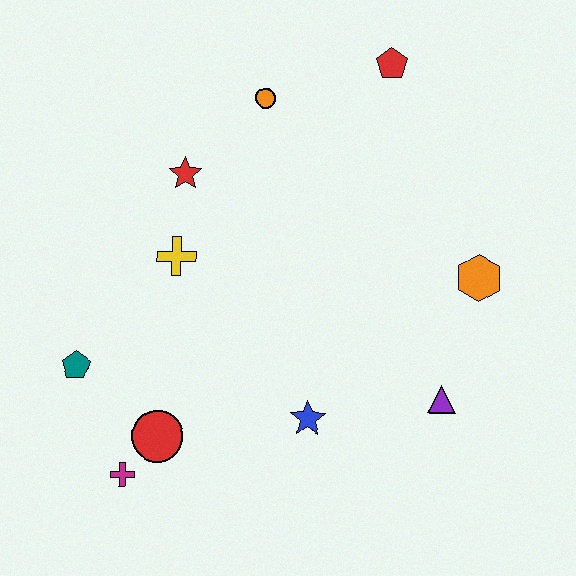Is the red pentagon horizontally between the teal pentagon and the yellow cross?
No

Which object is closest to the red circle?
The magenta cross is closest to the red circle.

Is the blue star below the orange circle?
Yes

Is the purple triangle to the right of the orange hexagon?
No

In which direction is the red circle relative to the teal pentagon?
The red circle is to the right of the teal pentagon.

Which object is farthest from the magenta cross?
The red pentagon is farthest from the magenta cross.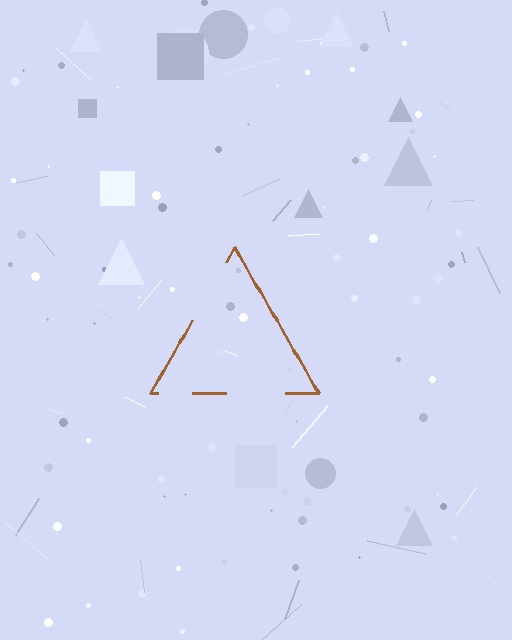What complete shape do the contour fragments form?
The contour fragments form a triangle.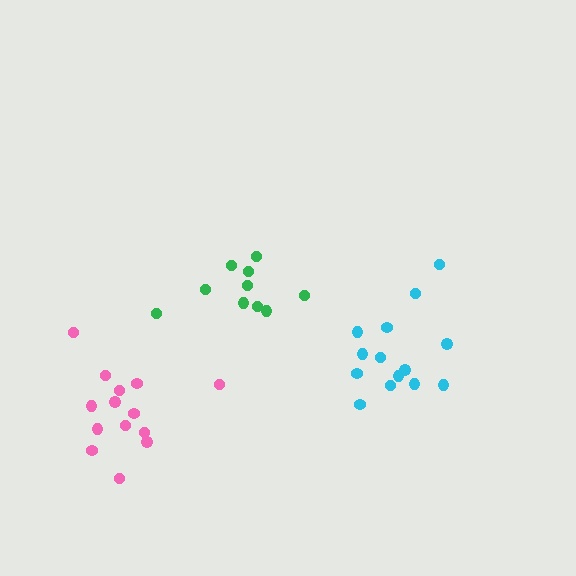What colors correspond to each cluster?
The clusters are colored: green, cyan, pink.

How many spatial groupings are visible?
There are 3 spatial groupings.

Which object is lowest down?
The pink cluster is bottommost.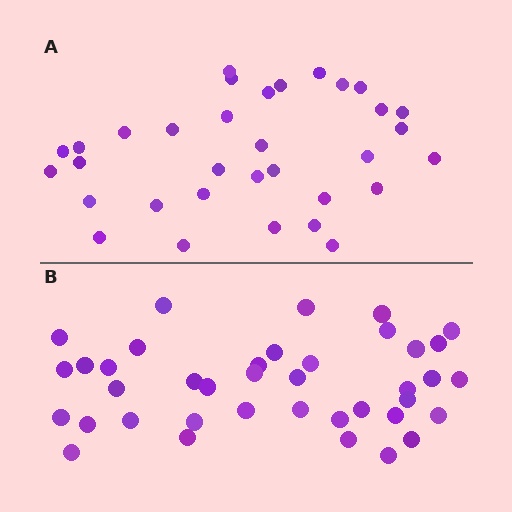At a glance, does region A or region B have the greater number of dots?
Region B (the bottom region) has more dots.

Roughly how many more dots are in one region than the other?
Region B has about 6 more dots than region A.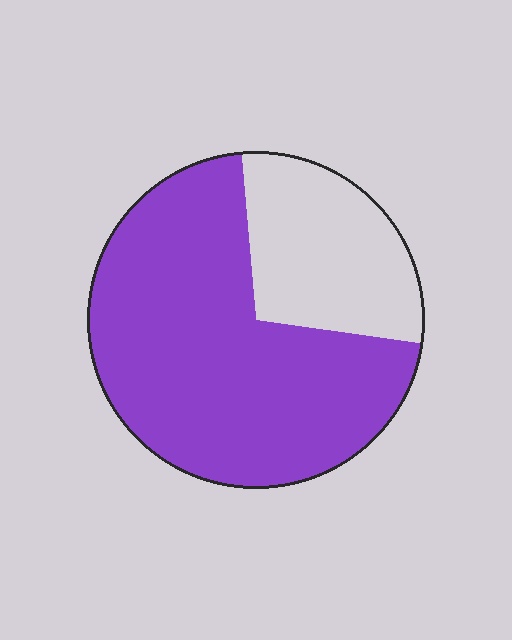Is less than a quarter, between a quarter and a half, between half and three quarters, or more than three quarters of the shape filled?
Between half and three quarters.